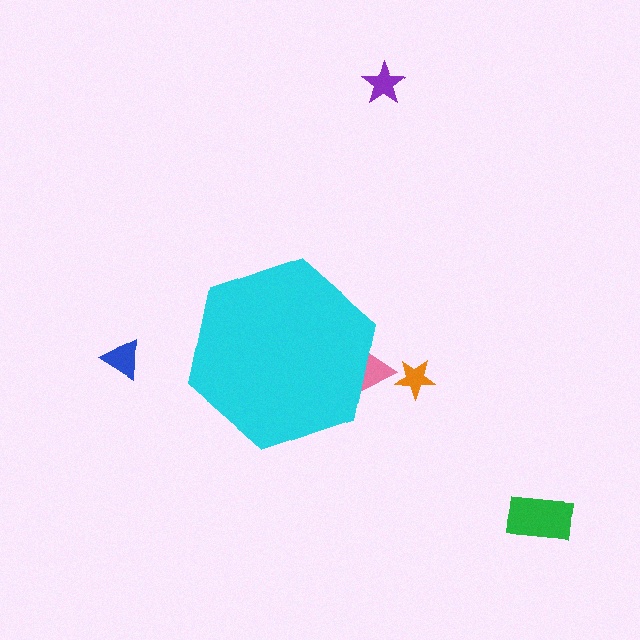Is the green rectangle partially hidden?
No, the green rectangle is fully visible.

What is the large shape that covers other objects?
A cyan hexagon.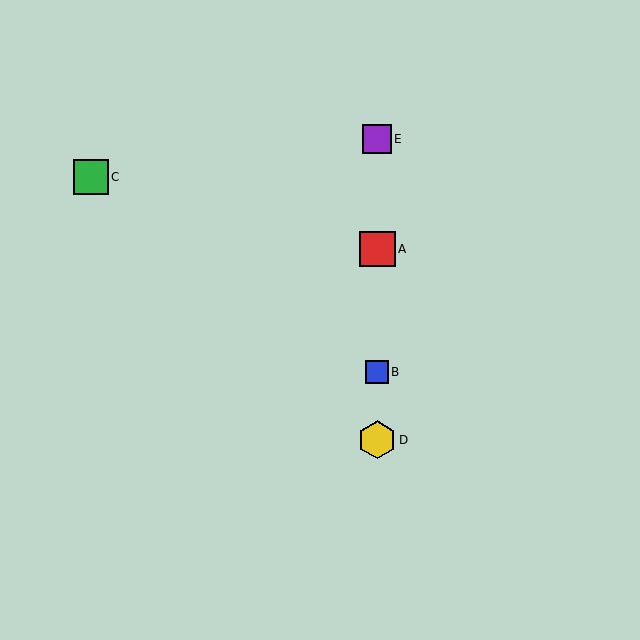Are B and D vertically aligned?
Yes, both are at x≈377.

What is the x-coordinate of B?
Object B is at x≈377.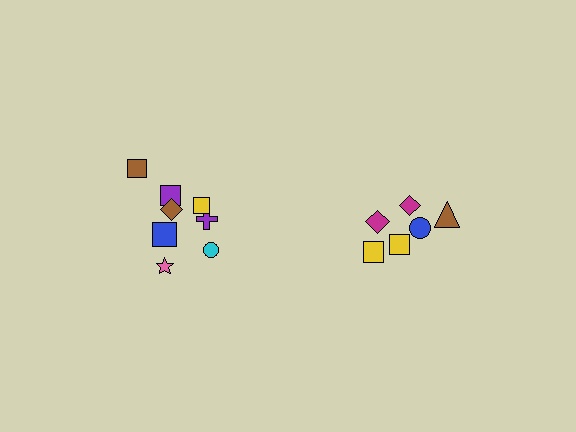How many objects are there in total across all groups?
There are 14 objects.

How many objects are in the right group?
There are 6 objects.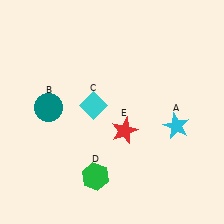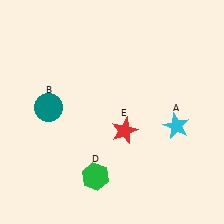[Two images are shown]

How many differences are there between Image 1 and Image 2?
There is 1 difference between the two images.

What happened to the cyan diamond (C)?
The cyan diamond (C) was removed in Image 2. It was in the top-left area of Image 1.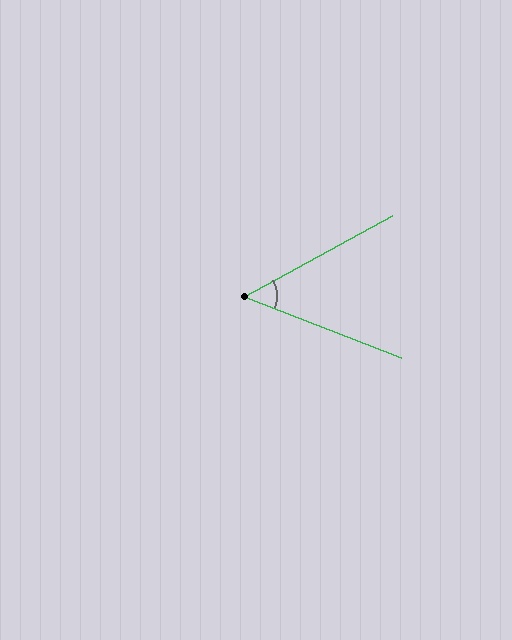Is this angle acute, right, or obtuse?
It is acute.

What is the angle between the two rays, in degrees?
Approximately 50 degrees.